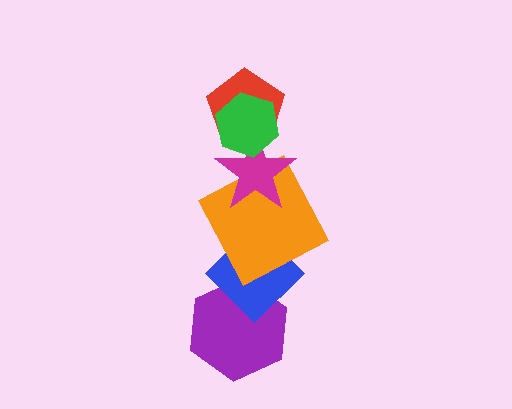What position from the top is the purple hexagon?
The purple hexagon is 6th from the top.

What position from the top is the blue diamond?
The blue diamond is 5th from the top.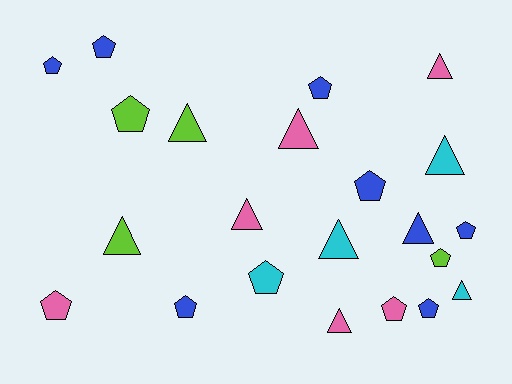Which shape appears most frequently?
Pentagon, with 12 objects.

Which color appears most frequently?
Blue, with 8 objects.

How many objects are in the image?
There are 22 objects.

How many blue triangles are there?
There is 1 blue triangle.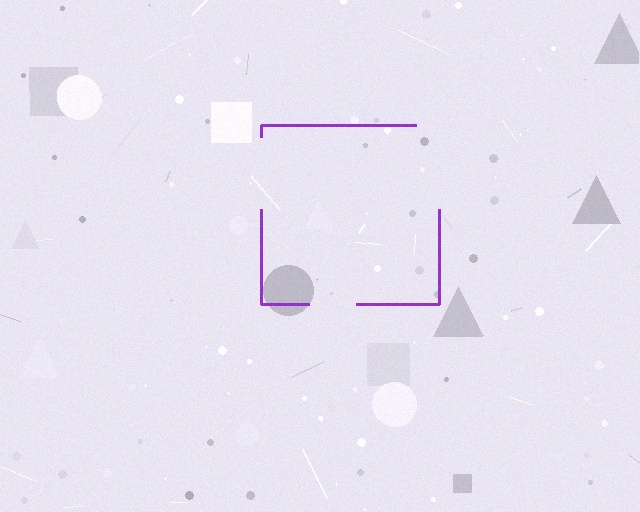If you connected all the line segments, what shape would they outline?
They would outline a square.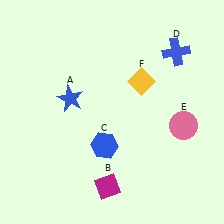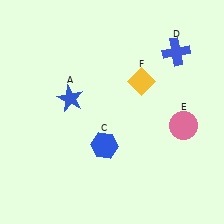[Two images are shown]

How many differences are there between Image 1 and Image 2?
There is 1 difference between the two images.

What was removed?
The magenta diamond (B) was removed in Image 2.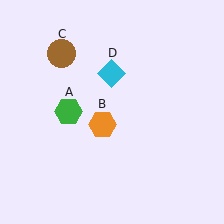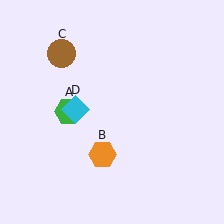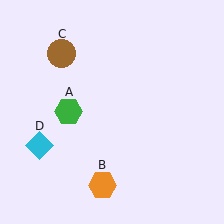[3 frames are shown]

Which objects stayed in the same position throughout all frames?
Green hexagon (object A) and brown circle (object C) remained stationary.